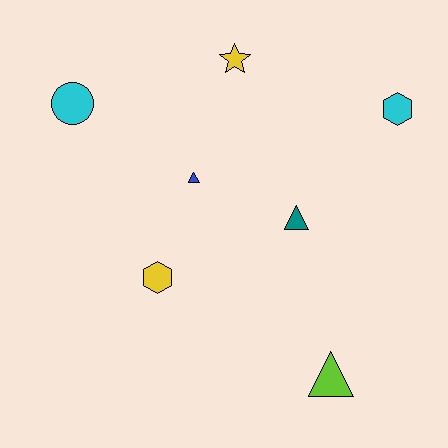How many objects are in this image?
There are 7 objects.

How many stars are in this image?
There is 1 star.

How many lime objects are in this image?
There is 1 lime object.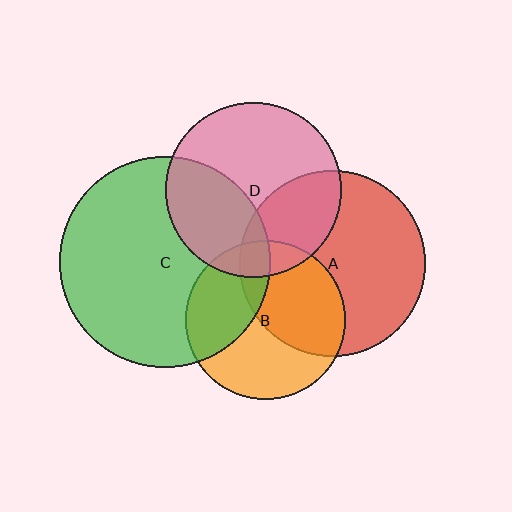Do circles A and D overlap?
Yes.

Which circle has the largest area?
Circle C (green).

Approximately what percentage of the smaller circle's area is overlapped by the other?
Approximately 30%.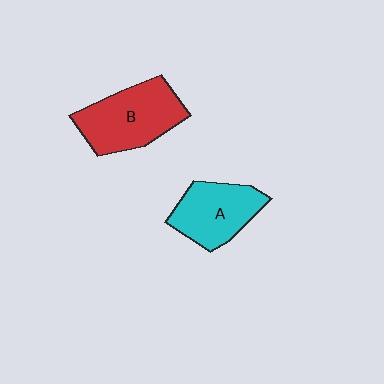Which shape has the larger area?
Shape B (red).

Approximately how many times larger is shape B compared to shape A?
Approximately 1.2 times.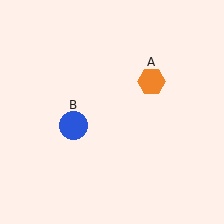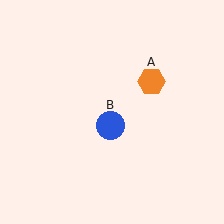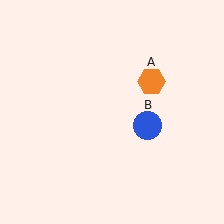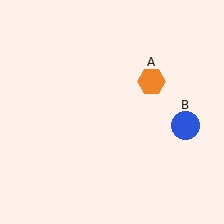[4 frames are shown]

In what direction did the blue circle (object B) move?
The blue circle (object B) moved right.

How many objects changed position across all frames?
1 object changed position: blue circle (object B).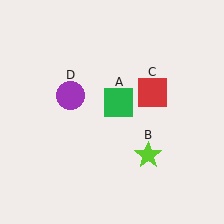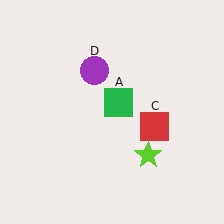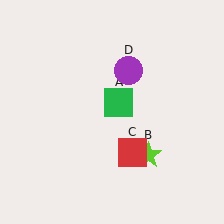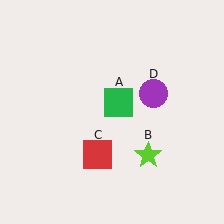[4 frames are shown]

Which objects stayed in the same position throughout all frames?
Green square (object A) and lime star (object B) remained stationary.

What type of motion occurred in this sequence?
The red square (object C), purple circle (object D) rotated clockwise around the center of the scene.